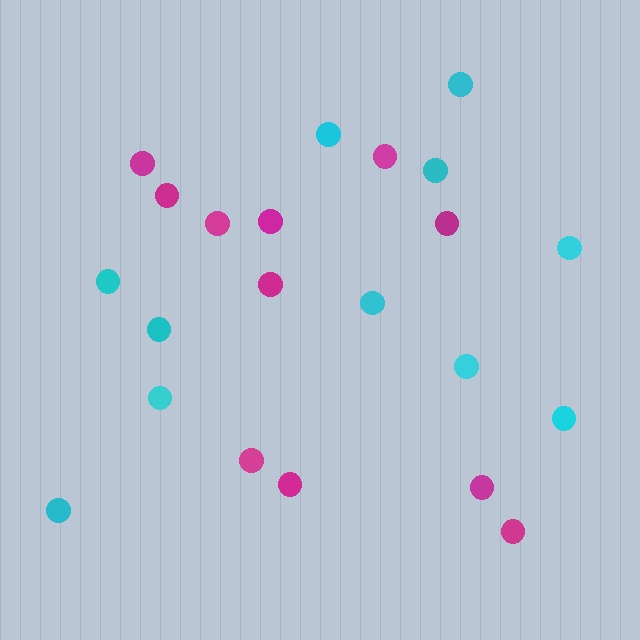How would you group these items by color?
There are 2 groups: one group of cyan circles (11) and one group of magenta circles (11).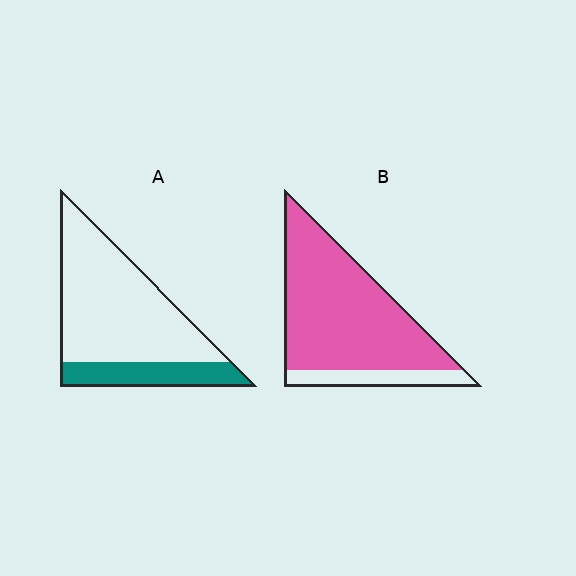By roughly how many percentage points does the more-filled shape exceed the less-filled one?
By roughly 60 percentage points (B over A).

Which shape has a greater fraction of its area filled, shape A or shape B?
Shape B.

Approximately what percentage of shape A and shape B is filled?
A is approximately 25% and B is approximately 85%.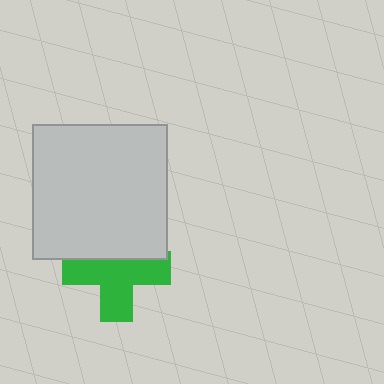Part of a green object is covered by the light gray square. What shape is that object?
It is a cross.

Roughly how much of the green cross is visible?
Most of it is visible (roughly 66%).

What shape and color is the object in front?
The object in front is a light gray square.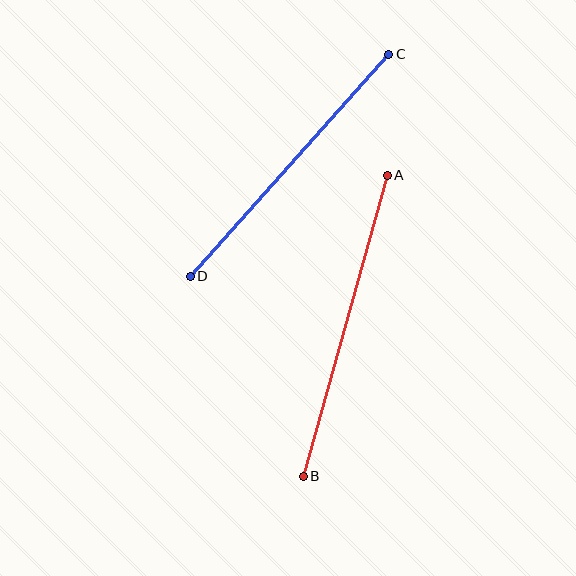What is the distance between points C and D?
The distance is approximately 298 pixels.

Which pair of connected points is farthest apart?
Points A and B are farthest apart.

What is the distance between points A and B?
The distance is approximately 312 pixels.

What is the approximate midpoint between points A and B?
The midpoint is at approximately (345, 326) pixels.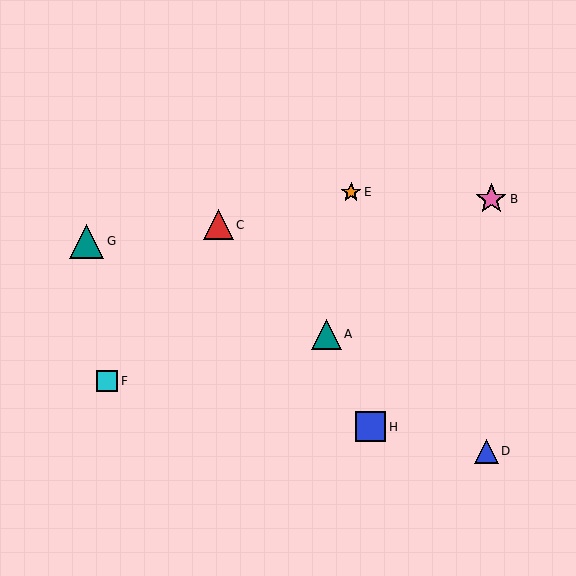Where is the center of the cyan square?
The center of the cyan square is at (107, 381).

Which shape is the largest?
The teal triangle (labeled G) is the largest.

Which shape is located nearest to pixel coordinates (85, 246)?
The teal triangle (labeled G) at (87, 241) is nearest to that location.